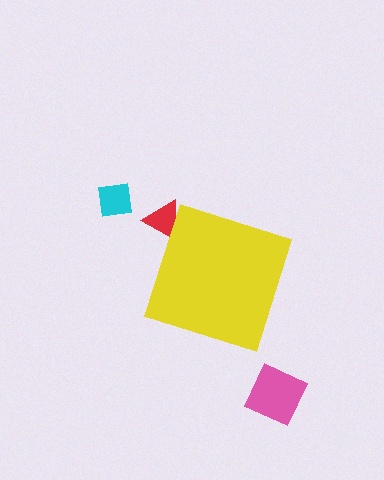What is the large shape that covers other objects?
A yellow diamond.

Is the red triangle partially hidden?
Yes, the red triangle is partially hidden behind the yellow diamond.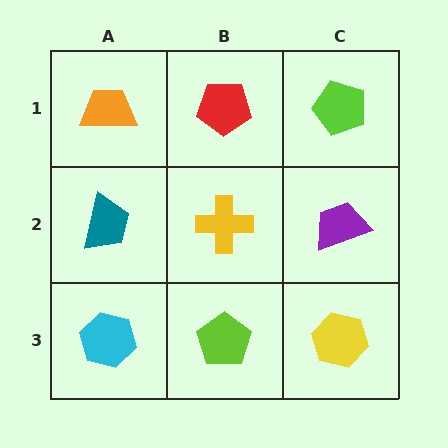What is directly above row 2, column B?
A red pentagon.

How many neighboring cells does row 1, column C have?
2.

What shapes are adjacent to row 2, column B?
A red pentagon (row 1, column B), a lime pentagon (row 3, column B), a teal trapezoid (row 2, column A), a purple trapezoid (row 2, column C).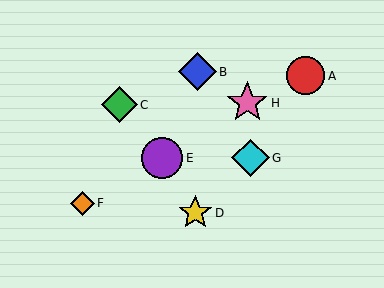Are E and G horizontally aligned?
Yes, both are at y≈158.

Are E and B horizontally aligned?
No, E is at y≈158 and B is at y≈72.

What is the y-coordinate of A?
Object A is at y≈76.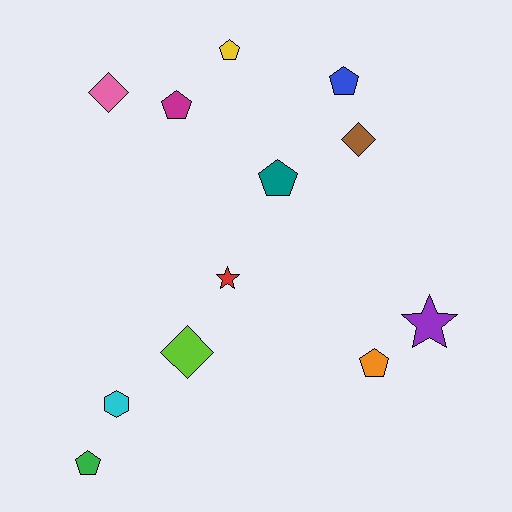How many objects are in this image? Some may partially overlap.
There are 12 objects.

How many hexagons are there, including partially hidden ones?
There is 1 hexagon.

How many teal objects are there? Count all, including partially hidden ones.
There is 1 teal object.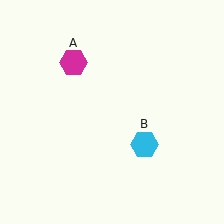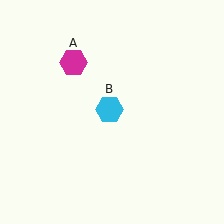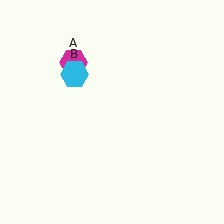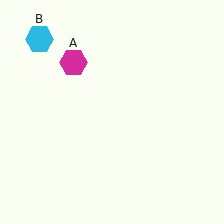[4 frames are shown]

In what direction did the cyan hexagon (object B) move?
The cyan hexagon (object B) moved up and to the left.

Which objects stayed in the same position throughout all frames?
Magenta hexagon (object A) remained stationary.